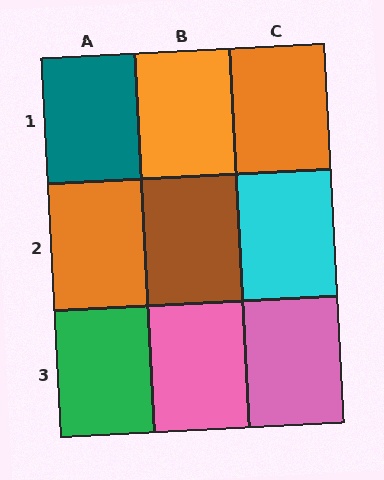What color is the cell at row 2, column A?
Orange.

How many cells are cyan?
1 cell is cyan.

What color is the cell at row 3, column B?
Pink.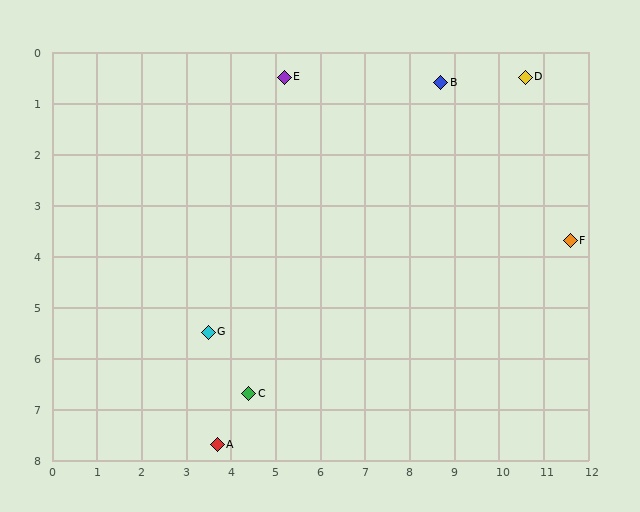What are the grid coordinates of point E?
Point E is at approximately (5.2, 0.5).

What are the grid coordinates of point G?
Point G is at approximately (3.5, 5.5).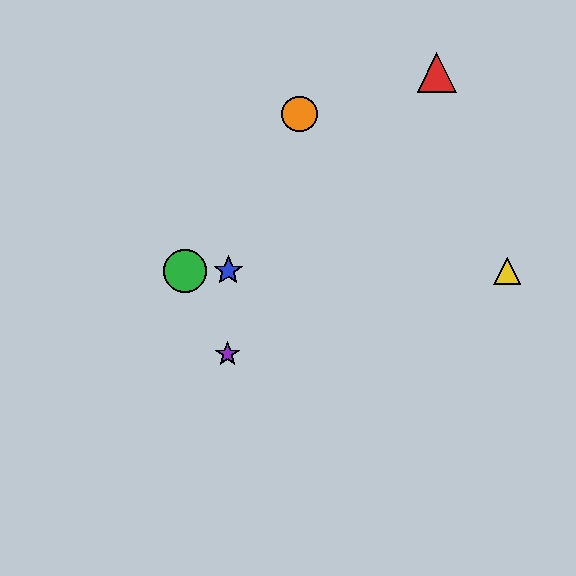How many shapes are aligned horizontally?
3 shapes (the blue star, the green circle, the yellow triangle) are aligned horizontally.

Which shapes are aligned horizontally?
The blue star, the green circle, the yellow triangle are aligned horizontally.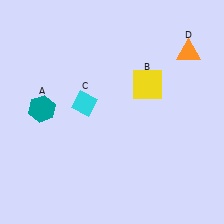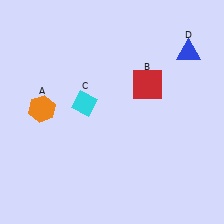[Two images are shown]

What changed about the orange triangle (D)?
In Image 1, D is orange. In Image 2, it changed to blue.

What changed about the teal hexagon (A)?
In Image 1, A is teal. In Image 2, it changed to orange.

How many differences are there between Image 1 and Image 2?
There are 3 differences between the two images.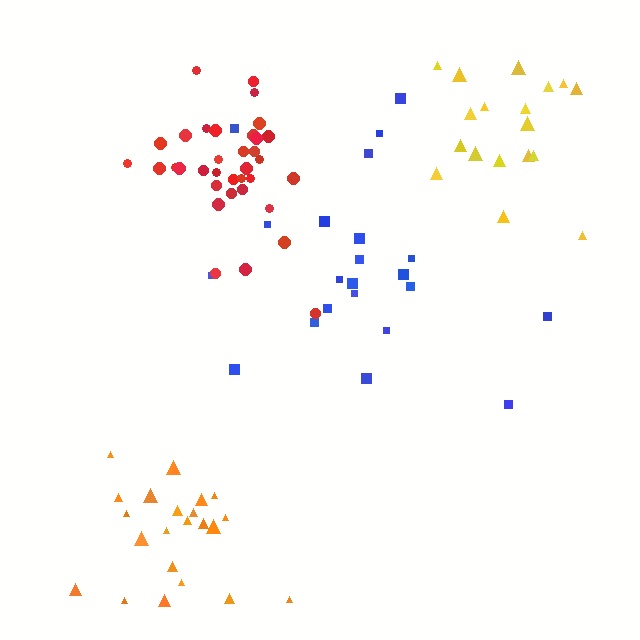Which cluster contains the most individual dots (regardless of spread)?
Red (35).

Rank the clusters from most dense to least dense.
red, yellow, orange, blue.